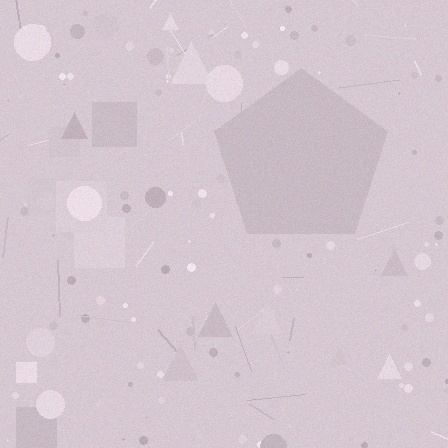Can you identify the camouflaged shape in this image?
The camouflaged shape is a pentagon.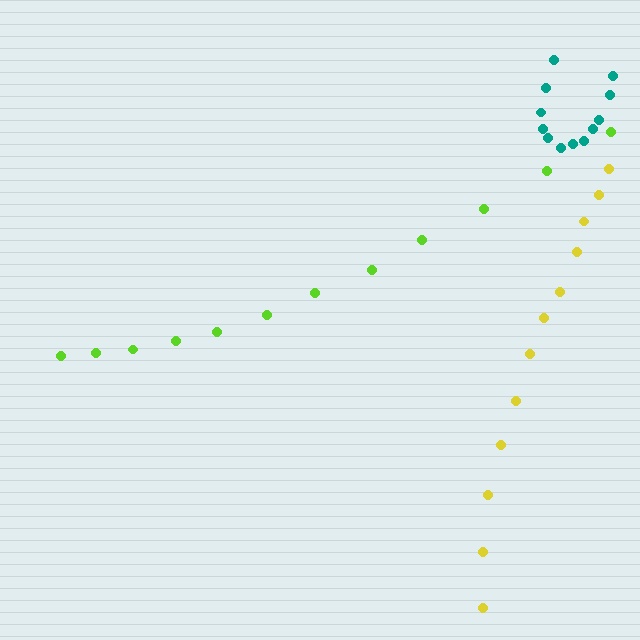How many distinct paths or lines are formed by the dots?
There are 3 distinct paths.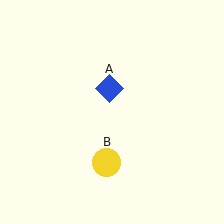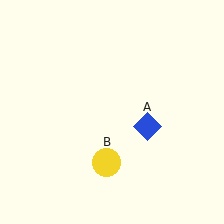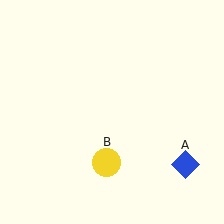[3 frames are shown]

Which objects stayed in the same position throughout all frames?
Yellow circle (object B) remained stationary.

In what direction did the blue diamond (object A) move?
The blue diamond (object A) moved down and to the right.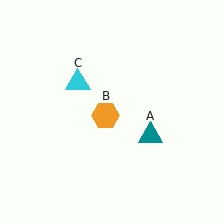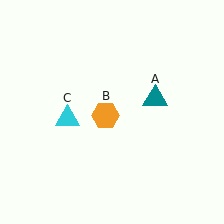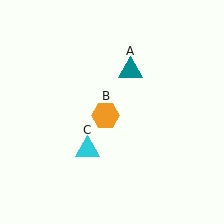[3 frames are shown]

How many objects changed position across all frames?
2 objects changed position: teal triangle (object A), cyan triangle (object C).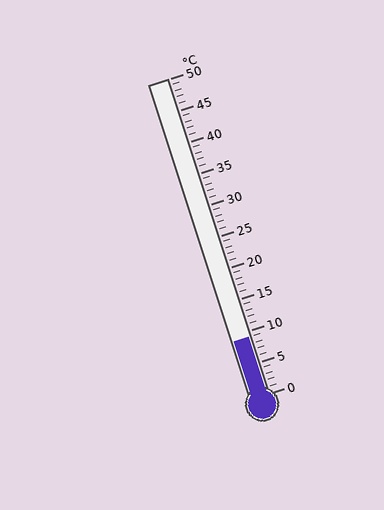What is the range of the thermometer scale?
The thermometer scale ranges from 0°C to 50°C.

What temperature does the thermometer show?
The thermometer shows approximately 9°C.